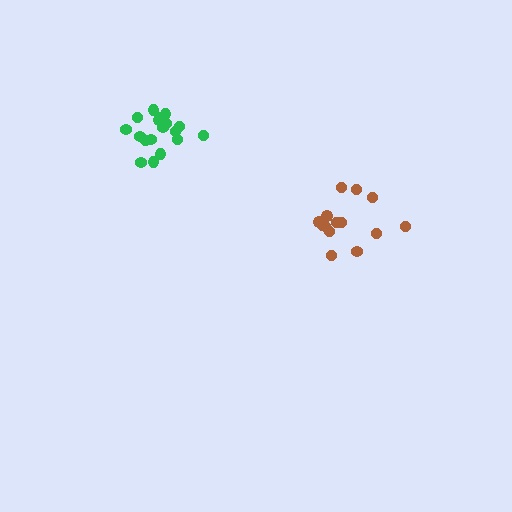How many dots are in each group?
Group 1: 14 dots, Group 2: 18 dots (32 total).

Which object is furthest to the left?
The green cluster is leftmost.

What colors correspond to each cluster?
The clusters are colored: brown, green.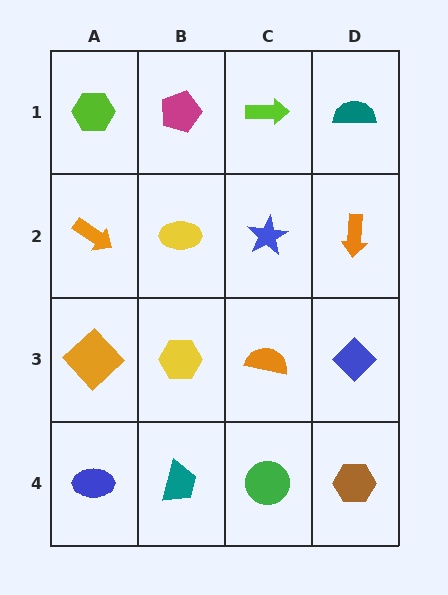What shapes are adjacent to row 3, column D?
An orange arrow (row 2, column D), a brown hexagon (row 4, column D), an orange semicircle (row 3, column C).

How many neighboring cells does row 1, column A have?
2.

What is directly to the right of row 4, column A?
A teal trapezoid.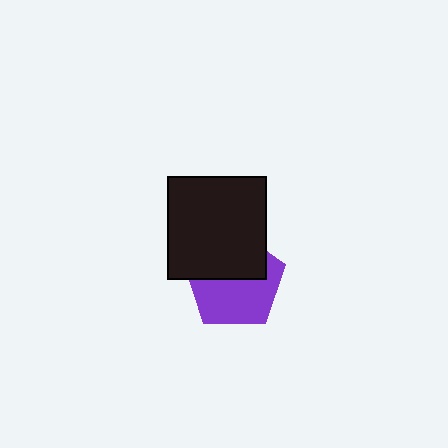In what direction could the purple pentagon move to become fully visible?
The purple pentagon could move down. That would shift it out from behind the black rectangle entirely.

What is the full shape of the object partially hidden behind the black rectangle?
The partially hidden object is a purple pentagon.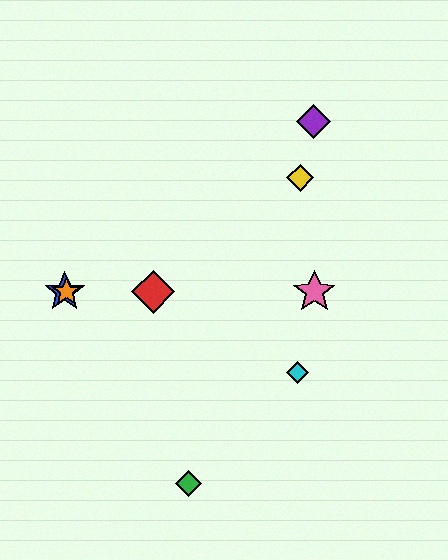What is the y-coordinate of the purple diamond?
The purple diamond is at y≈122.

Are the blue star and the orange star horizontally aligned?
Yes, both are at y≈292.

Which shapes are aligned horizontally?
The red diamond, the blue star, the orange star, the pink star are aligned horizontally.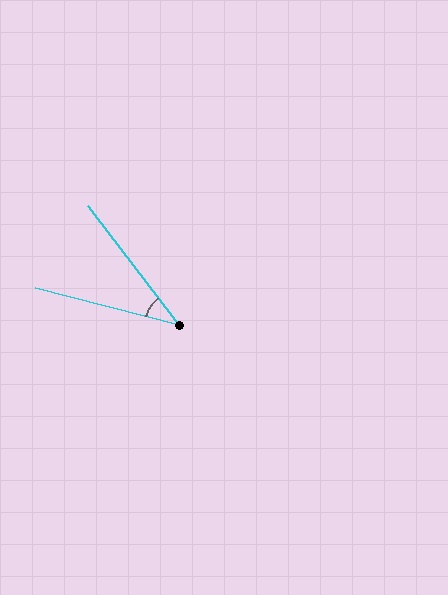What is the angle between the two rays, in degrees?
Approximately 38 degrees.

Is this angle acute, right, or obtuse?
It is acute.